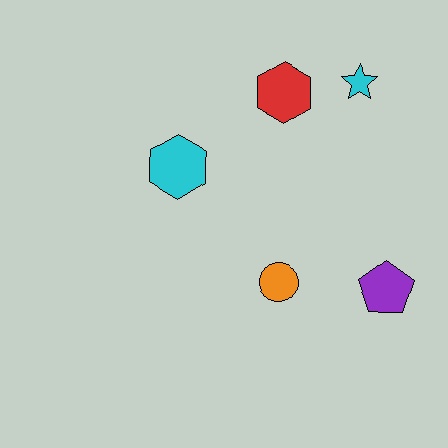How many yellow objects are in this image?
There are no yellow objects.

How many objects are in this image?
There are 5 objects.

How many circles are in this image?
There is 1 circle.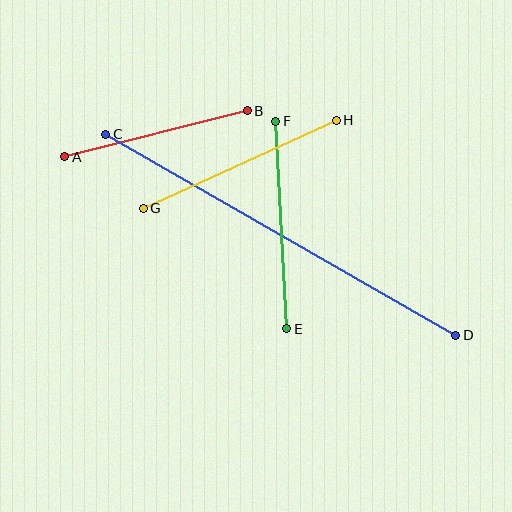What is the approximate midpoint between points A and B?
The midpoint is at approximately (156, 134) pixels.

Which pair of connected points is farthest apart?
Points C and D are farthest apart.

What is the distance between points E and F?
The distance is approximately 208 pixels.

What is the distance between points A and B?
The distance is approximately 189 pixels.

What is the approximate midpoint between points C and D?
The midpoint is at approximately (281, 235) pixels.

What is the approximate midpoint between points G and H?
The midpoint is at approximately (240, 164) pixels.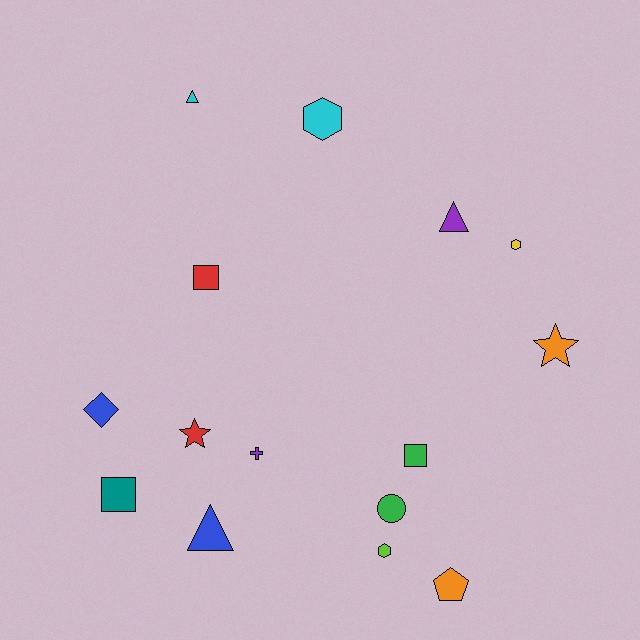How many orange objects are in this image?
There are 2 orange objects.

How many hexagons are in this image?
There are 3 hexagons.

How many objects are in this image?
There are 15 objects.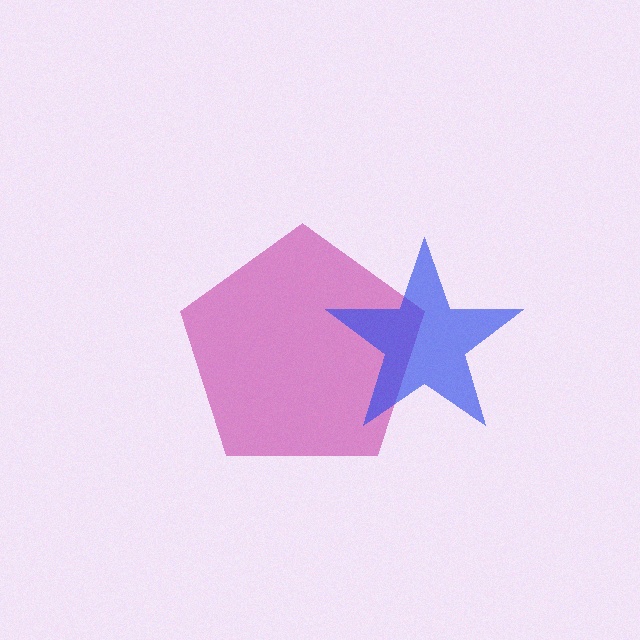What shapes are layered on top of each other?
The layered shapes are: a magenta pentagon, a blue star.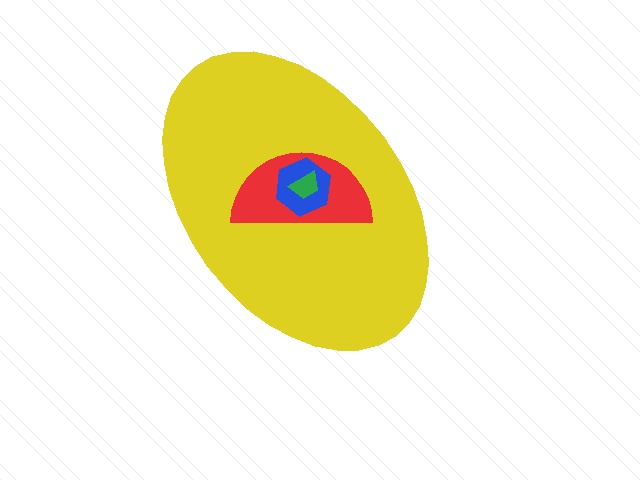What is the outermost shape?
The yellow ellipse.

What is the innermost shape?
The green trapezoid.